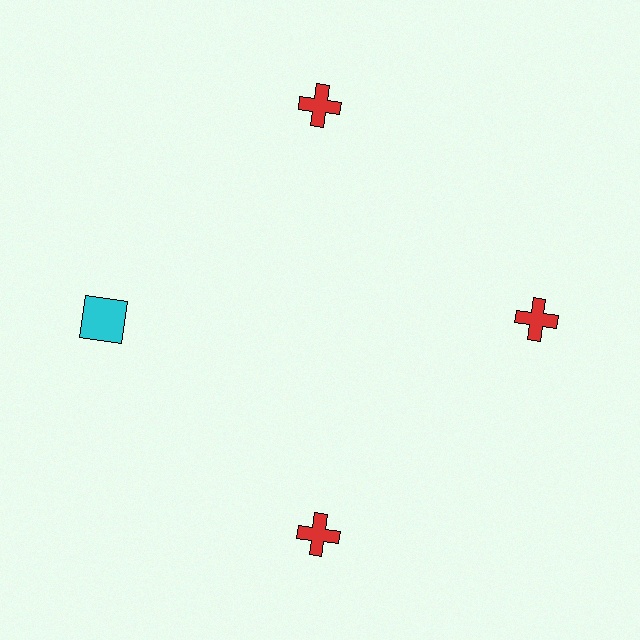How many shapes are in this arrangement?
There are 4 shapes arranged in a ring pattern.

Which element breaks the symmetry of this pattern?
The cyan square at roughly the 9 o'clock position breaks the symmetry. All other shapes are red crosses.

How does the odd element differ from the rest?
It differs in both color (cyan instead of red) and shape (square instead of cross).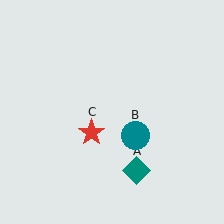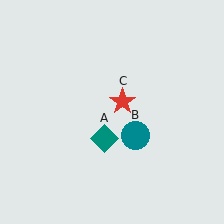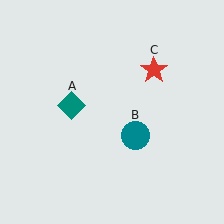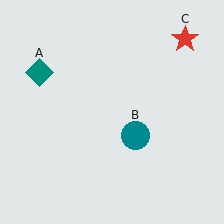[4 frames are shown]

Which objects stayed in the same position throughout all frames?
Teal circle (object B) remained stationary.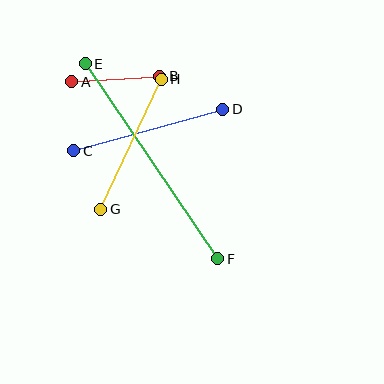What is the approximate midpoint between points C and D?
The midpoint is at approximately (148, 130) pixels.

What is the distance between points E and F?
The distance is approximately 236 pixels.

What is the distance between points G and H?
The distance is approximately 143 pixels.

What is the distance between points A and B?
The distance is approximately 88 pixels.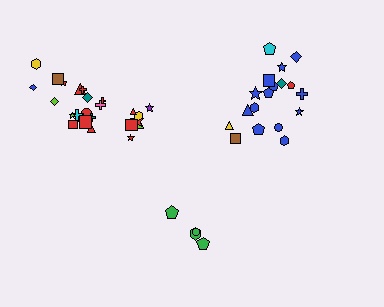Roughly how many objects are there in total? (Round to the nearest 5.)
Roughly 45 objects in total.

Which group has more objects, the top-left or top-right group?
The top-left group.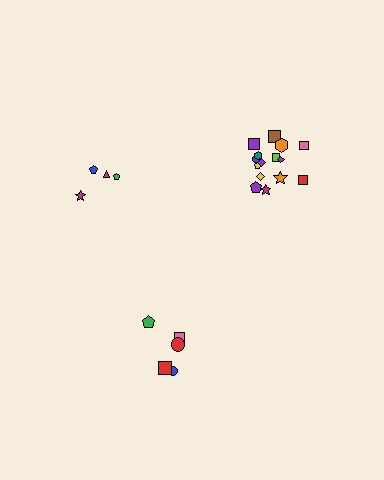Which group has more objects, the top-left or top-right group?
The top-right group.